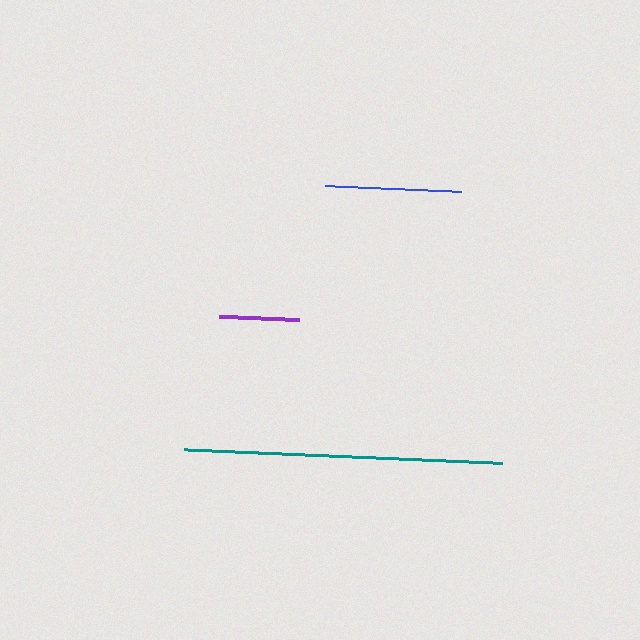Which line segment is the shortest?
The purple line is the shortest at approximately 81 pixels.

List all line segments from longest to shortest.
From longest to shortest: teal, blue, purple.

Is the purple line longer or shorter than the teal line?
The teal line is longer than the purple line.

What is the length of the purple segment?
The purple segment is approximately 81 pixels long.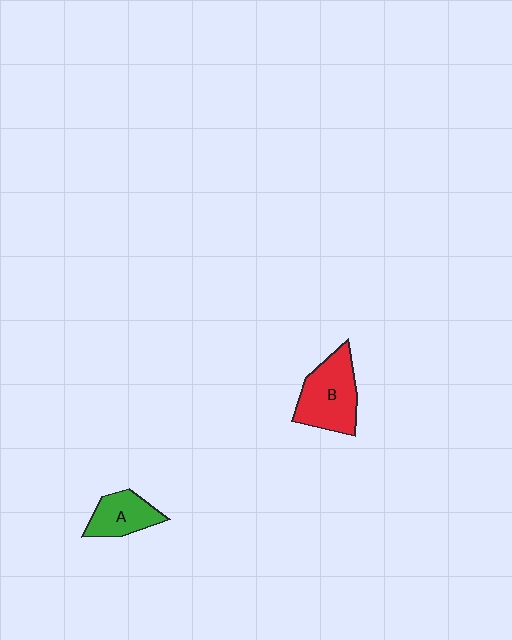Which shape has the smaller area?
Shape A (green).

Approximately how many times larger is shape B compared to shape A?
Approximately 1.5 times.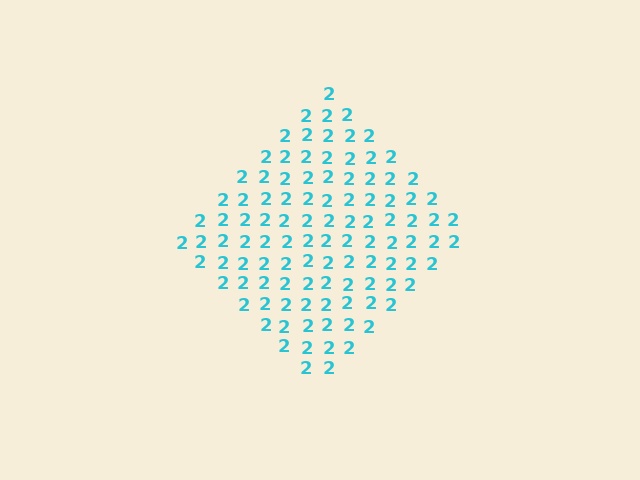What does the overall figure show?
The overall figure shows a diamond.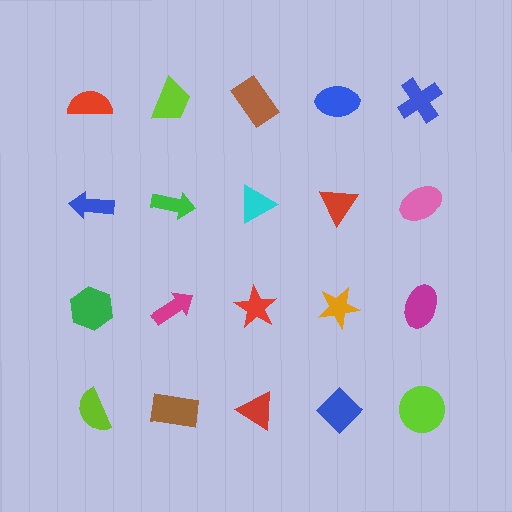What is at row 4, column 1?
A lime semicircle.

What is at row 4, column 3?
A red triangle.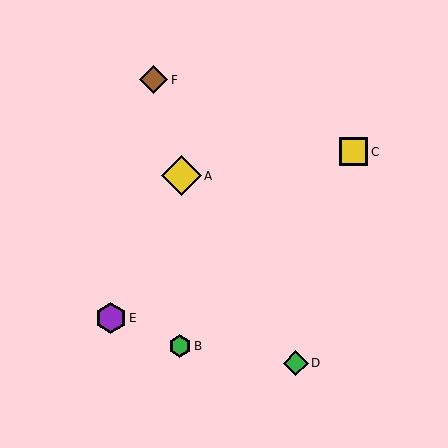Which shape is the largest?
The yellow diamond (labeled A) is the largest.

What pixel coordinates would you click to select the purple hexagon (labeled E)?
Click at (111, 318) to select the purple hexagon E.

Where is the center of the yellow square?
The center of the yellow square is at (353, 152).